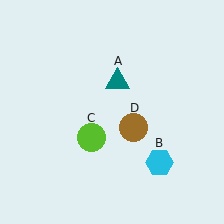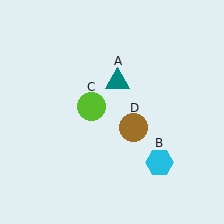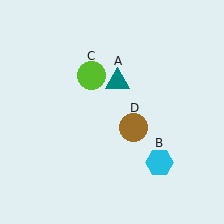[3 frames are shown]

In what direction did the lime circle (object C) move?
The lime circle (object C) moved up.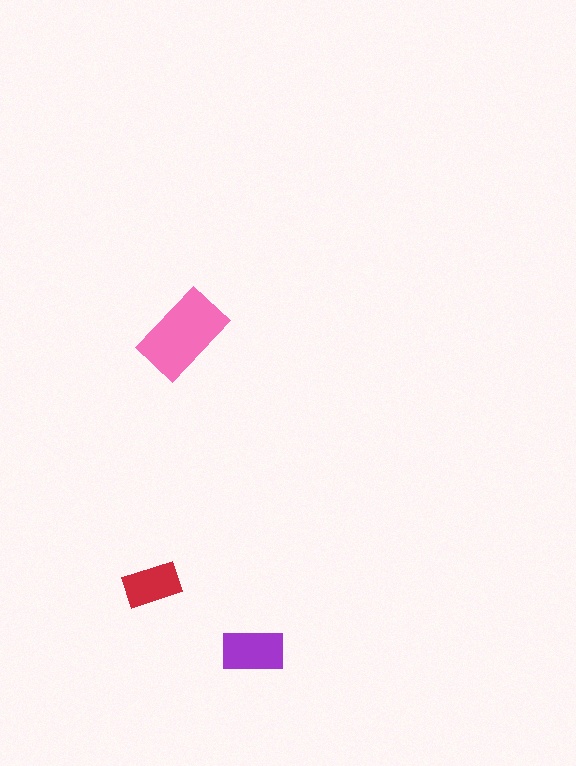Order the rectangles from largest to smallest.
the pink one, the purple one, the red one.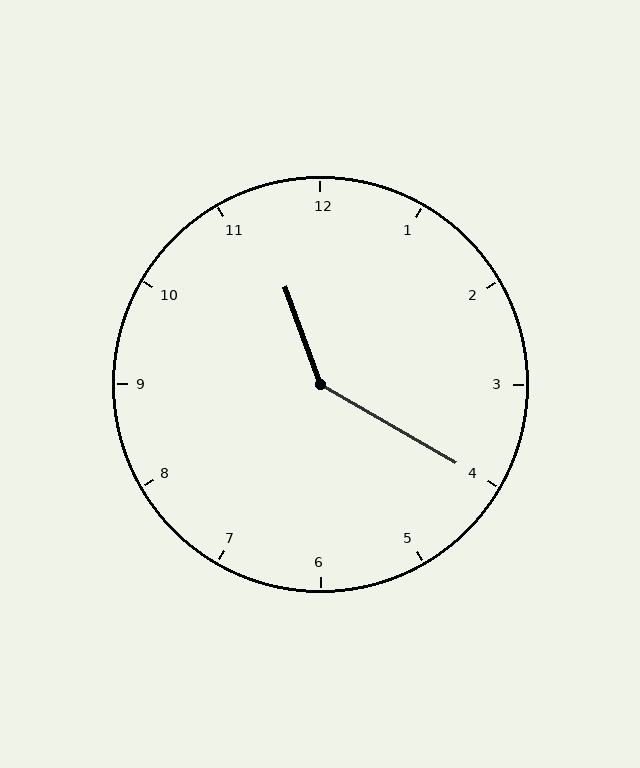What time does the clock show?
11:20.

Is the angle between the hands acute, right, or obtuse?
It is obtuse.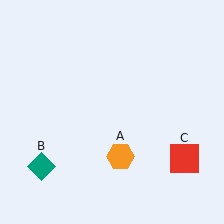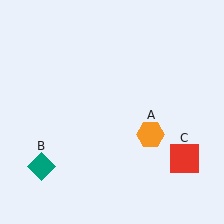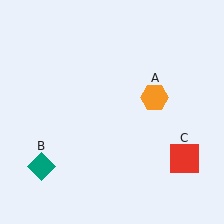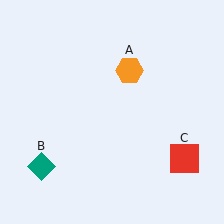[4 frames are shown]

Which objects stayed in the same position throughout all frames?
Teal diamond (object B) and red square (object C) remained stationary.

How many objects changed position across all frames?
1 object changed position: orange hexagon (object A).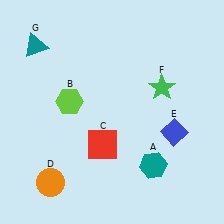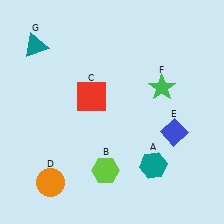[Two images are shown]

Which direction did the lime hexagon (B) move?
The lime hexagon (B) moved down.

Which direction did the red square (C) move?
The red square (C) moved up.